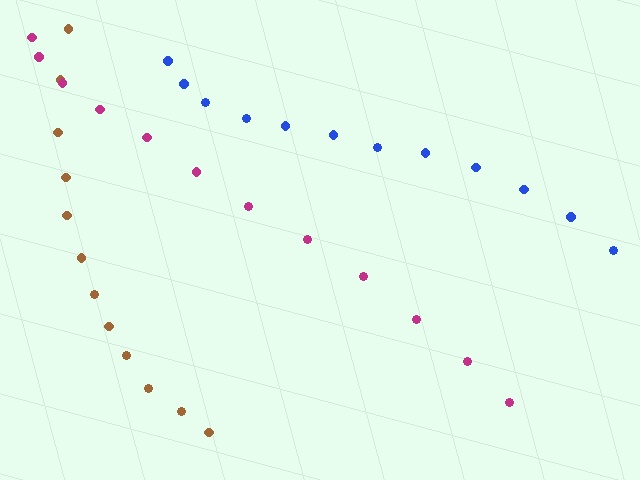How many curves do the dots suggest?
There are 3 distinct paths.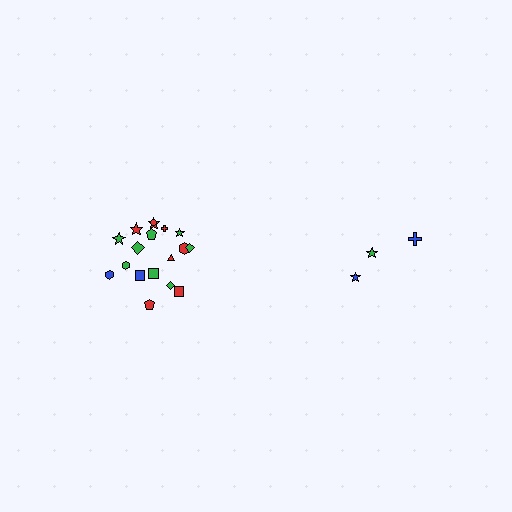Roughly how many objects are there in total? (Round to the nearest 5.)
Roughly 20 objects in total.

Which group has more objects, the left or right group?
The left group.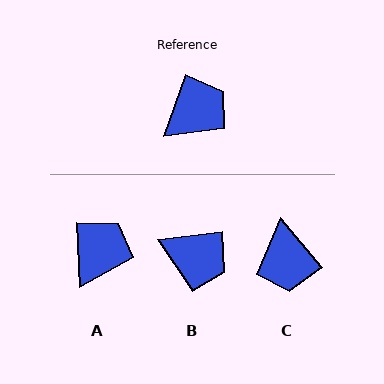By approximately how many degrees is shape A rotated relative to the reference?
Approximately 22 degrees counter-clockwise.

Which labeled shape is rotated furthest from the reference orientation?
C, about 120 degrees away.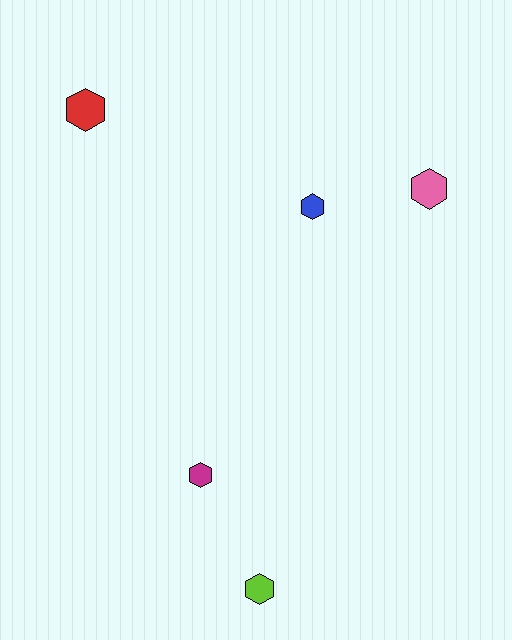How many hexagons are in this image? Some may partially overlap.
There are 5 hexagons.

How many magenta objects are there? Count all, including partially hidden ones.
There is 1 magenta object.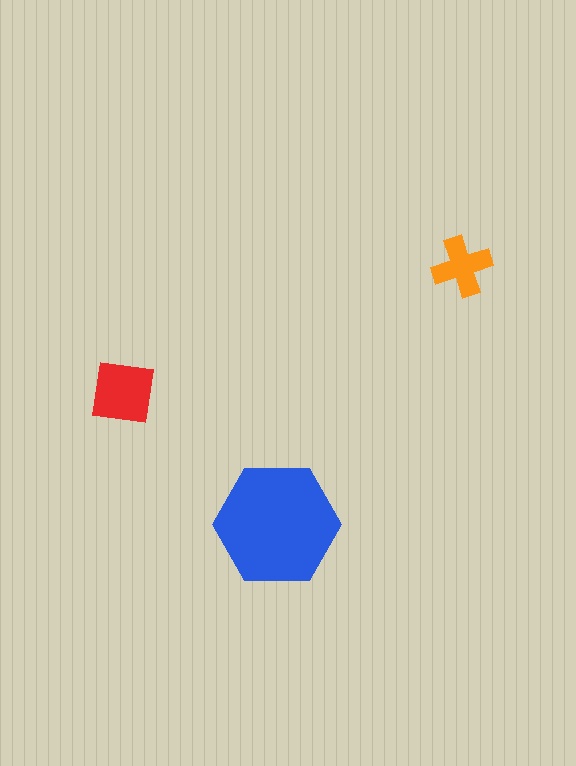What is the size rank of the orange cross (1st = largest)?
3rd.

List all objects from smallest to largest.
The orange cross, the red square, the blue hexagon.